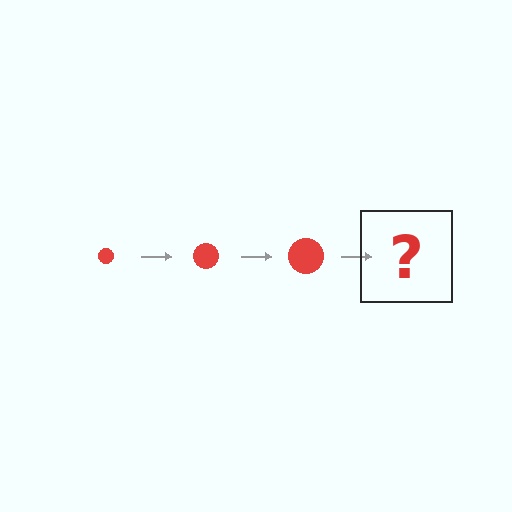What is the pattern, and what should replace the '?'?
The pattern is that the circle gets progressively larger each step. The '?' should be a red circle, larger than the previous one.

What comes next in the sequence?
The next element should be a red circle, larger than the previous one.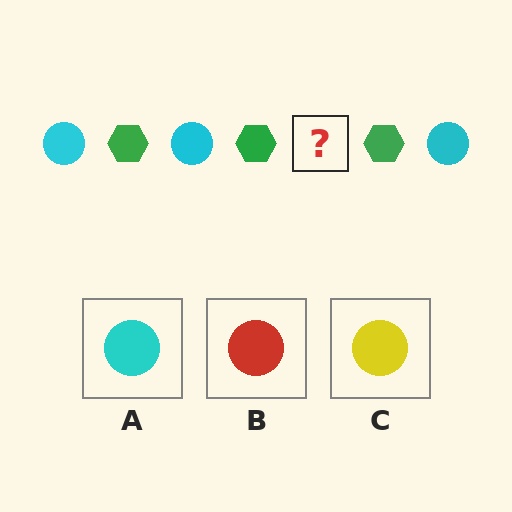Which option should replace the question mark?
Option A.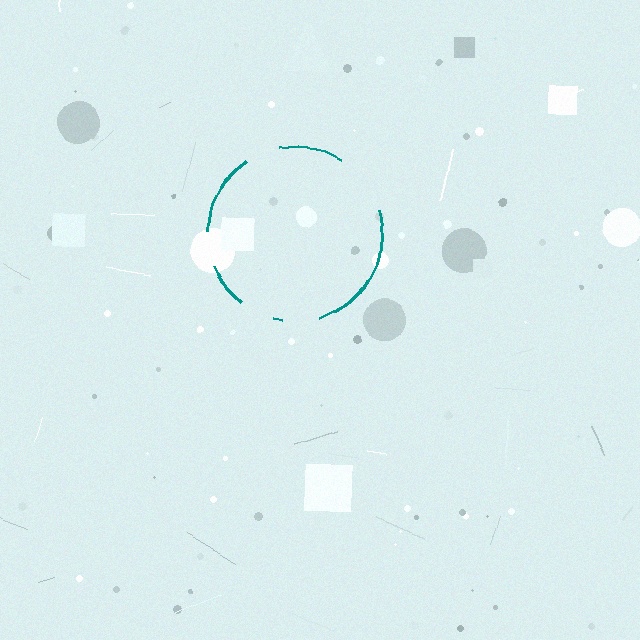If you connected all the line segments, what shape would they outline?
They would outline a circle.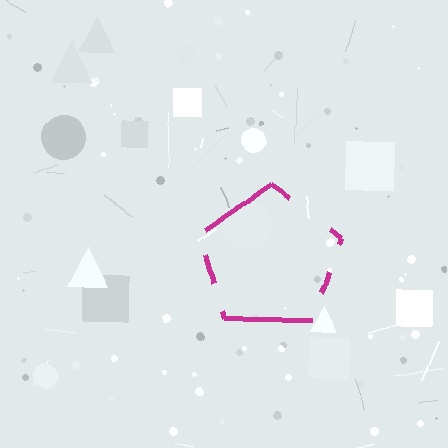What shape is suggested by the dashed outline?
The dashed outline suggests a pentagon.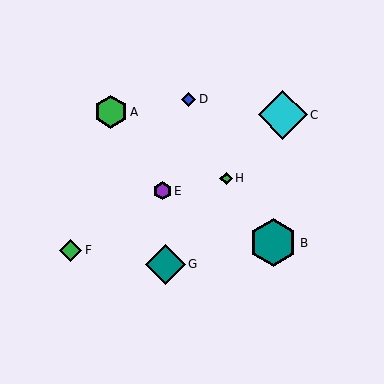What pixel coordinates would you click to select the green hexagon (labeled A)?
Click at (111, 112) to select the green hexagon A.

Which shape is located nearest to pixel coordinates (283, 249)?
The teal hexagon (labeled B) at (273, 243) is nearest to that location.